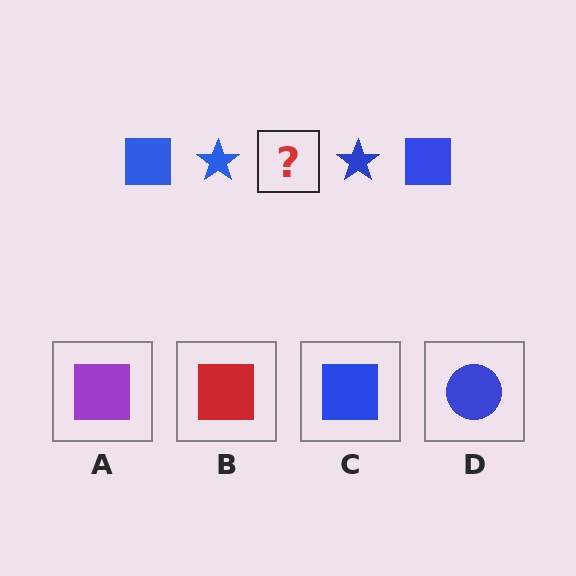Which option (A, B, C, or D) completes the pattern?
C.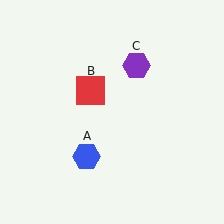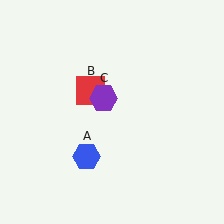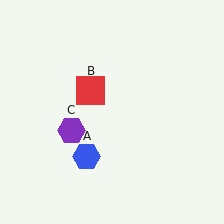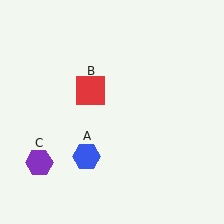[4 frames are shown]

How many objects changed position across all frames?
1 object changed position: purple hexagon (object C).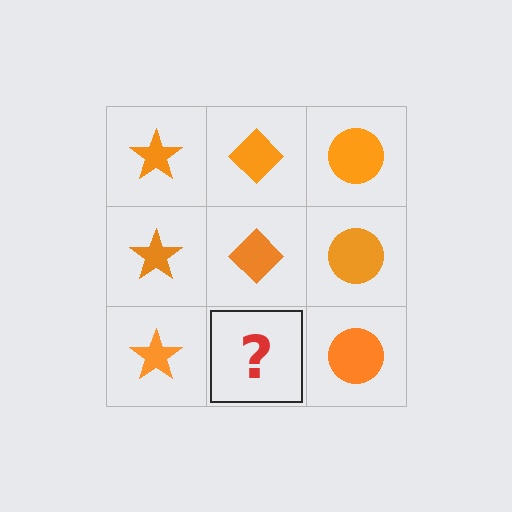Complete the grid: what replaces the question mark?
The question mark should be replaced with an orange diamond.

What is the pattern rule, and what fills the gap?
The rule is that each column has a consistent shape. The gap should be filled with an orange diamond.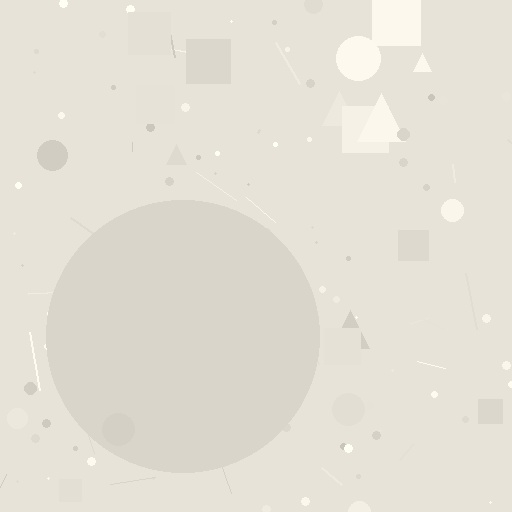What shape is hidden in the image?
A circle is hidden in the image.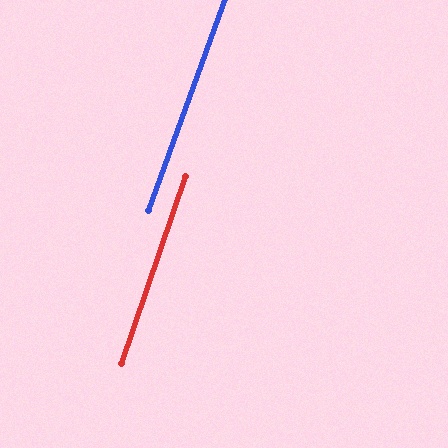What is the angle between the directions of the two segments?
Approximately 1 degree.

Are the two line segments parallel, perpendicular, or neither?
Parallel — their directions differ by only 0.9°.